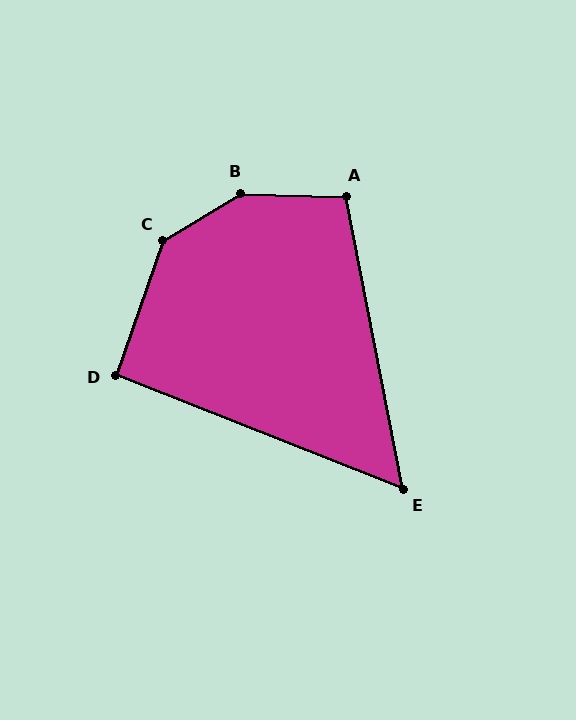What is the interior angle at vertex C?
Approximately 140 degrees (obtuse).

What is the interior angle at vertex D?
Approximately 92 degrees (approximately right).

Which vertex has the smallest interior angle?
E, at approximately 58 degrees.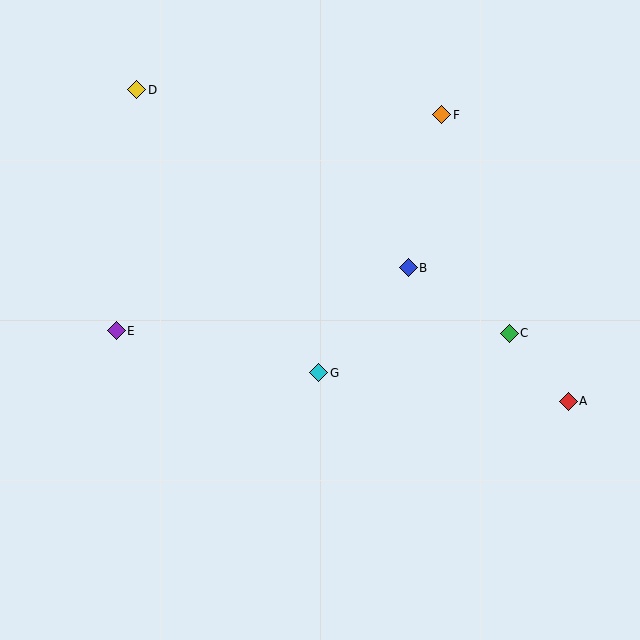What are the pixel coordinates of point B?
Point B is at (408, 268).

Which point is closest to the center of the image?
Point G at (319, 373) is closest to the center.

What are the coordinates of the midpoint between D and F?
The midpoint between D and F is at (289, 102).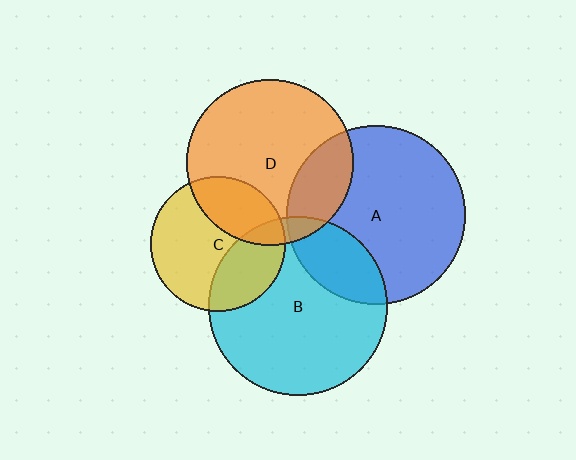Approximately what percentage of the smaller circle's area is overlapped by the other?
Approximately 20%.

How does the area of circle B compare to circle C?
Approximately 1.8 times.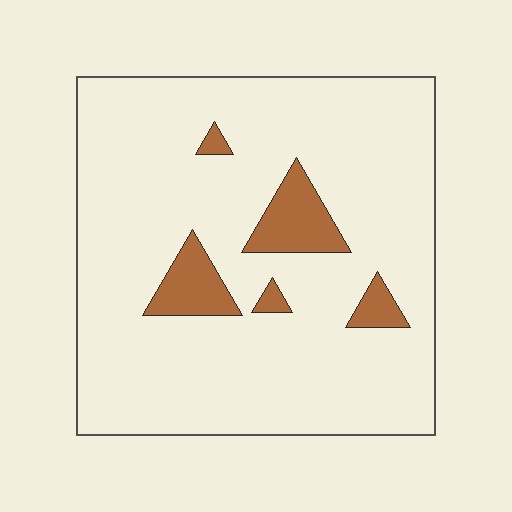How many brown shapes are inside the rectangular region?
5.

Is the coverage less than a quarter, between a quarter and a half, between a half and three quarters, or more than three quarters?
Less than a quarter.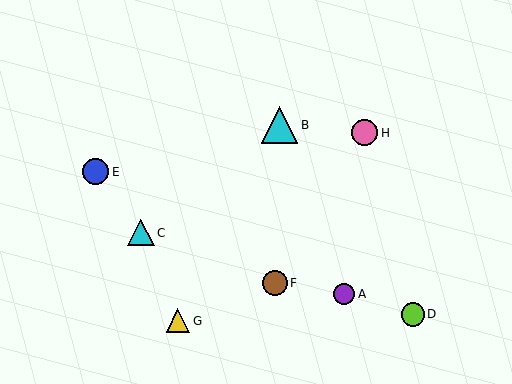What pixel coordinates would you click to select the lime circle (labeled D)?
Click at (413, 314) to select the lime circle D.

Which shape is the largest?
The cyan triangle (labeled B) is the largest.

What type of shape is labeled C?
Shape C is a cyan triangle.